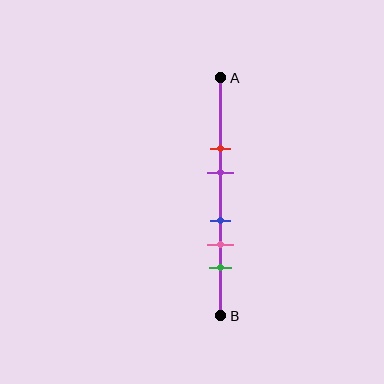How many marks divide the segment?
There are 5 marks dividing the segment.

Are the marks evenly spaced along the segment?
No, the marks are not evenly spaced.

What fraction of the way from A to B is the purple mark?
The purple mark is approximately 40% (0.4) of the way from A to B.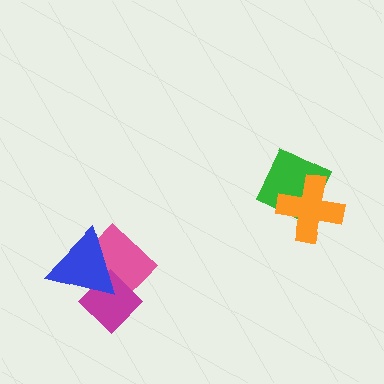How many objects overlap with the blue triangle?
2 objects overlap with the blue triangle.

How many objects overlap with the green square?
1 object overlaps with the green square.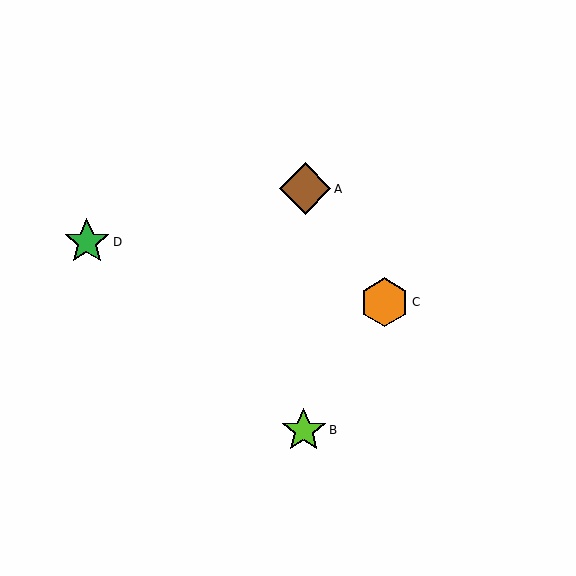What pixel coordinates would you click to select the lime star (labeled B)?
Click at (304, 430) to select the lime star B.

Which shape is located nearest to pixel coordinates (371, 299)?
The orange hexagon (labeled C) at (384, 302) is nearest to that location.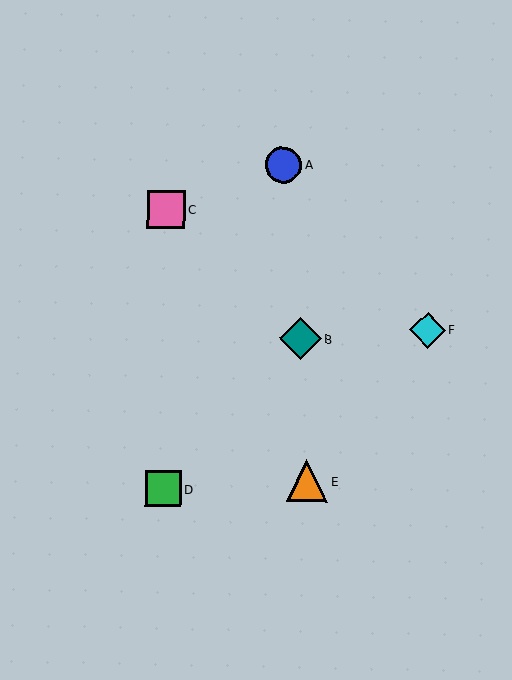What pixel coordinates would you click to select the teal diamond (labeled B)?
Click at (300, 338) to select the teal diamond B.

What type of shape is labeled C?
Shape C is a pink square.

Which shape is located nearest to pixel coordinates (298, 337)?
The teal diamond (labeled B) at (300, 338) is nearest to that location.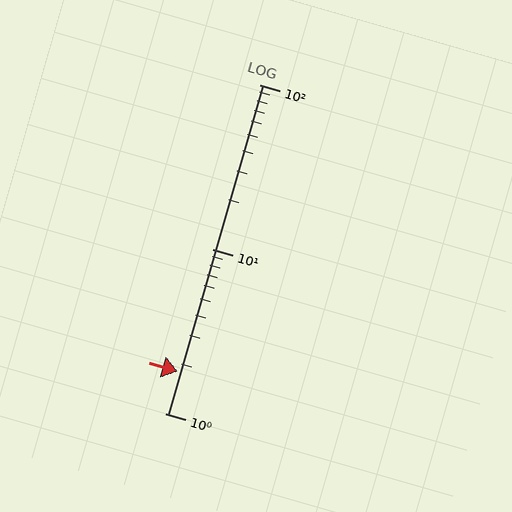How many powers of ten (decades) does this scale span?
The scale spans 2 decades, from 1 to 100.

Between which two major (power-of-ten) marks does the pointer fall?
The pointer is between 1 and 10.